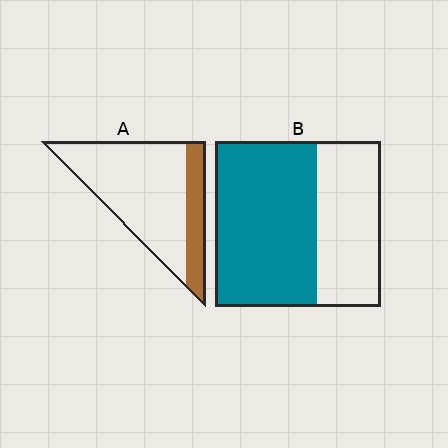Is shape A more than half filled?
No.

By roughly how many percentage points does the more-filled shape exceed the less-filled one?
By roughly 40 percentage points (B over A).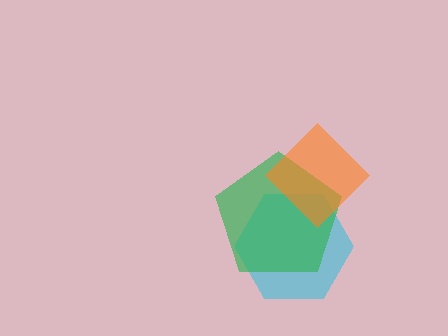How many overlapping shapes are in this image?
There are 3 overlapping shapes in the image.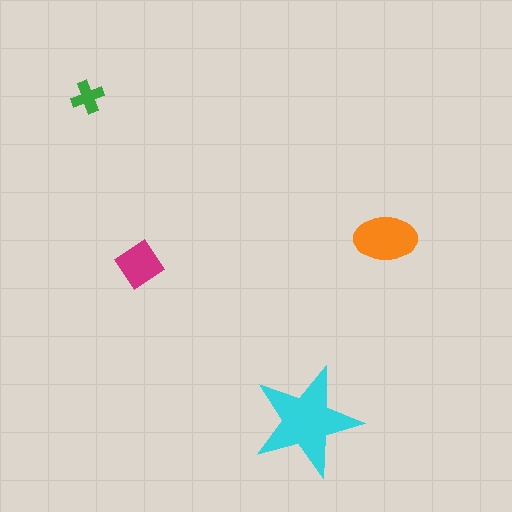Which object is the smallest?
The green cross.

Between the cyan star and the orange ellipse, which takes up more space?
The cyan star.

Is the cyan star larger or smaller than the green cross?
Larger.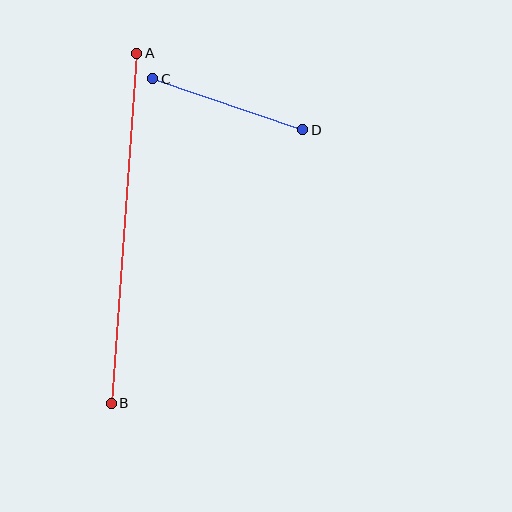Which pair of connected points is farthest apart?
Points A and B are farthest apart.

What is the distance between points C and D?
The distance is approximately 158 pixels.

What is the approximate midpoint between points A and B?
The midpoint is at approximately (124, 228) pixels.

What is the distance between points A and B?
The distance is approximately 351 pixels.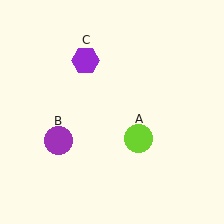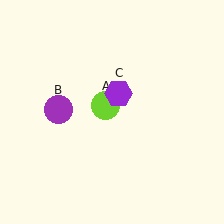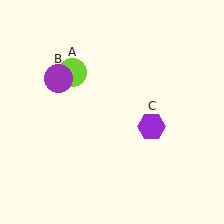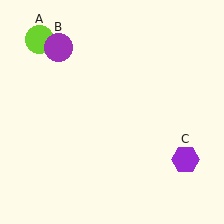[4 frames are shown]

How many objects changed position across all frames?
3 objects changed position: lime circle (object A), purple circle (object B), purple hexagon (object C).